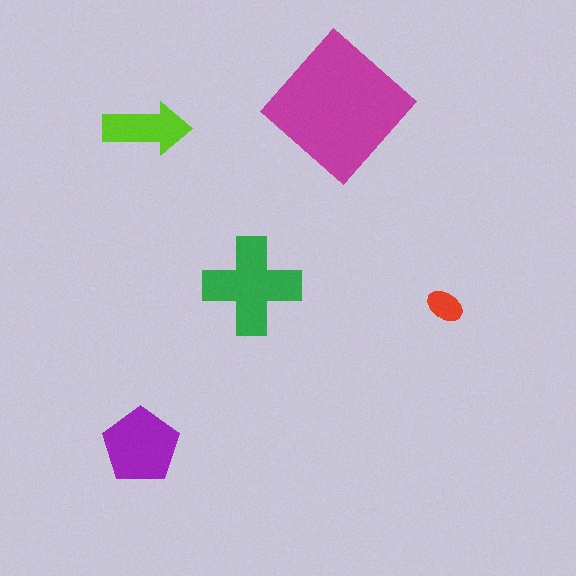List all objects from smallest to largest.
The red ellipse, the lime arrow, the purple pentagon, the green cross, the magenta diamond.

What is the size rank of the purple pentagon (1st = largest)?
3rd.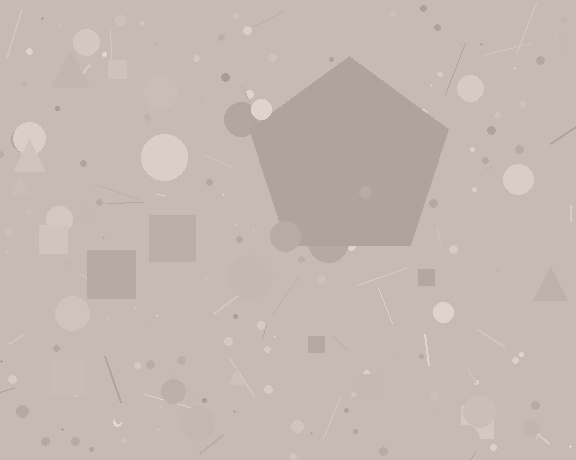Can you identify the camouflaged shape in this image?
The camouflaged shape is a pentagon.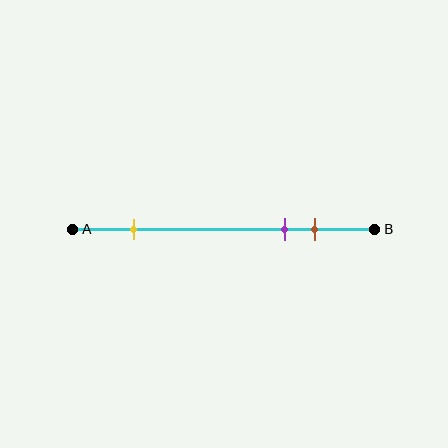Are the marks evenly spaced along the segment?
No, the marks are not evenly spaced.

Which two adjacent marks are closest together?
The purple and brown marks are the closest adjacent pair.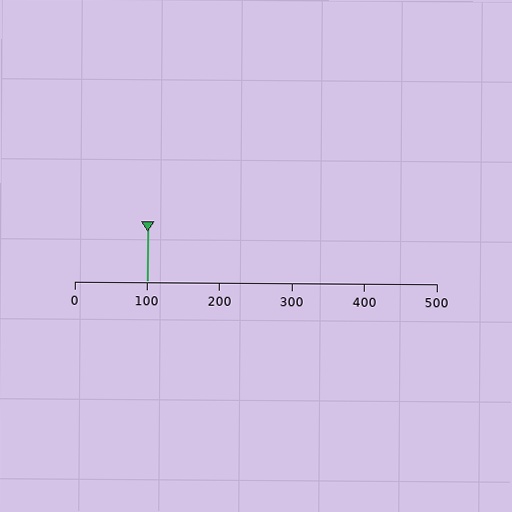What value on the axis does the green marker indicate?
The marker indicates approximately 100.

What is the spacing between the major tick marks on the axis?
The major ticks are spaced 100 apart.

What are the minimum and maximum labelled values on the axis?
The axis runs from 0 to 500.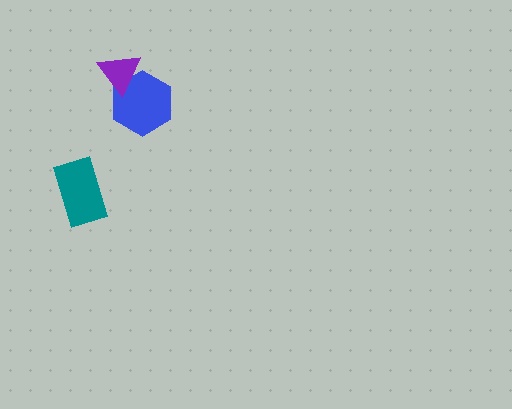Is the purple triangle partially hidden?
No, no other shape covers it.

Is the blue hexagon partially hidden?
Yes, it is partially covered by another shape.